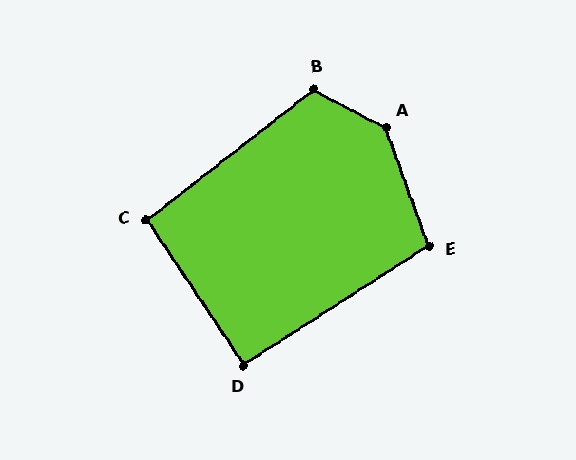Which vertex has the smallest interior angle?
D, at approximately 91 degrees.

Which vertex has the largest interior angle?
A, at approximately 137 degrees.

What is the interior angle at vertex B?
Approximately 115 degrees (obtuse).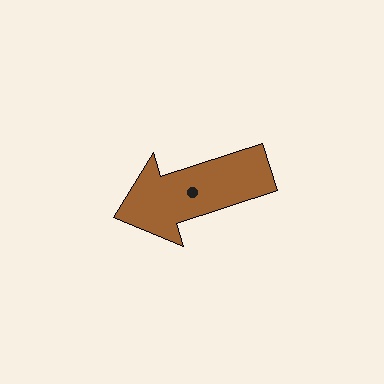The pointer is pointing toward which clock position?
Roughly 8 o'clock.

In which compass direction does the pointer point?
West.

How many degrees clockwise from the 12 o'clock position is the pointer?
Approximately 252 degrees.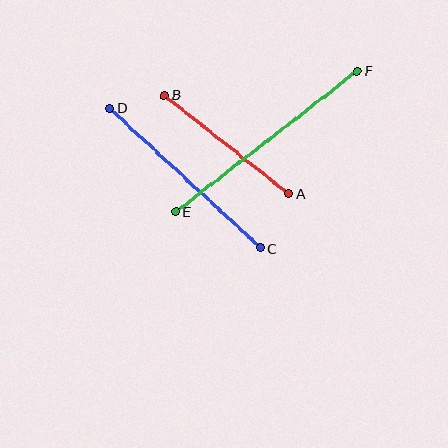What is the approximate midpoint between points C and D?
The midpoint is at approximately (185, 178) pixels.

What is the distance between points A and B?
The distance is approximately 159 pixels.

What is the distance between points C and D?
The distance is approximately 206 pixels.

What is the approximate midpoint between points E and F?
The midpoint is at approximately (267, 141) pixels.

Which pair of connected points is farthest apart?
Points E and F are farthest apart.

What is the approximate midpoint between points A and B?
The midpoint is at approximately (227, 144) pixels.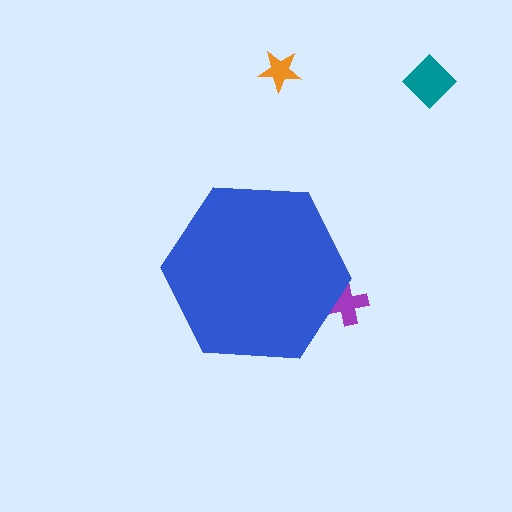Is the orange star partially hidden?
No, the orange star is fully visible.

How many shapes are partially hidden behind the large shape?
1 shape is partially hidden.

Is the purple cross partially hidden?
Yes, the purple cross is partially hidden behind the blue hexagon.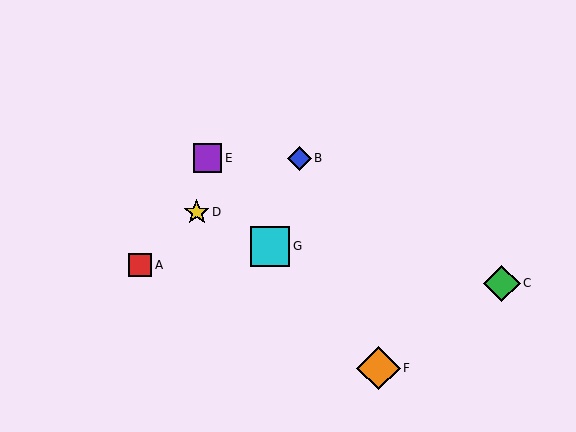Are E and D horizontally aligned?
No, E is at y≈158 and D is at y≈212.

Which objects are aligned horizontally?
Objects B, E are aligned horizontally.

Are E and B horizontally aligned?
Yes, both are at y≈158.